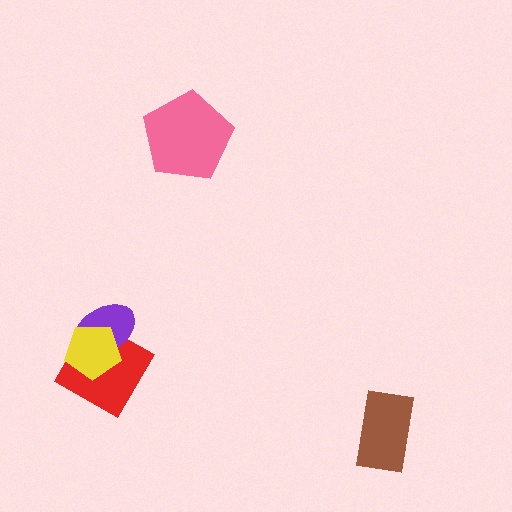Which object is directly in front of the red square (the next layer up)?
The purple ellipse is directly in front of the red square.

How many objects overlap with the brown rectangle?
0 objects overlap with the brown rectangle.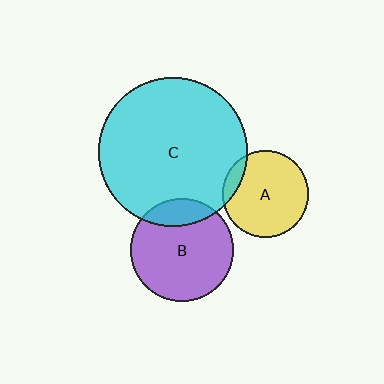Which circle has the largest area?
Circle C (cyan).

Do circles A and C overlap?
Yes.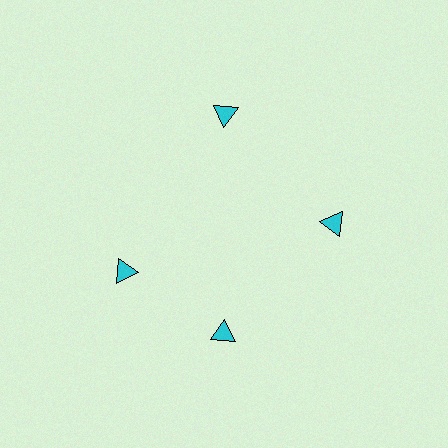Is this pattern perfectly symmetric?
No. The 4 cyan triangles are arranged in a ring, but one element near the 9 o'clock position is rotated out of alignment along the ring, breaking the 4-fold rotational symmetry.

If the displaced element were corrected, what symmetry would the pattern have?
It would have 4-fold rotational symmetry — the pattern would map onto itself every 90 degrees.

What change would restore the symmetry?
The symmetry would be restored by rotating it back into even spacing with its neighbors so that all 4 triangles sit at equal angles and equal distance from the center.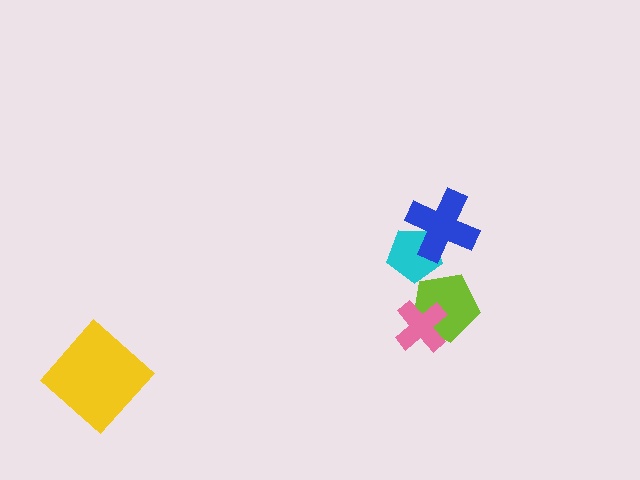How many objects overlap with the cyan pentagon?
1 object overlaps with the cyan pentagon.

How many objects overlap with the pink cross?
1 object overlaps with the pink cross.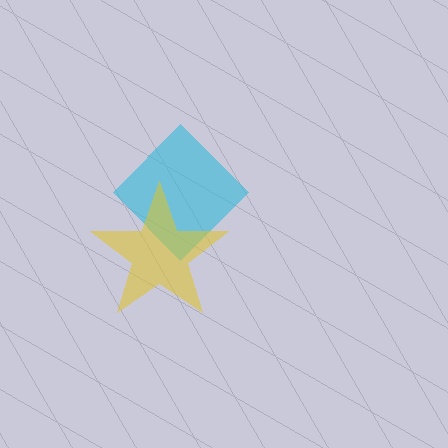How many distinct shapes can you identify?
There are 2 distinct shapes: a cyan diamond, a yellow star.